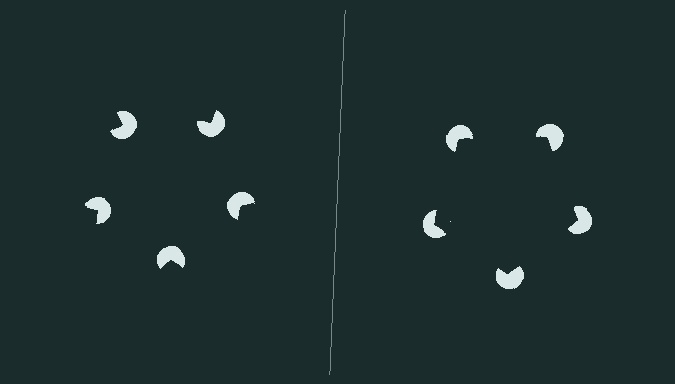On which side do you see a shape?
An illusory pentagon appears on the right side. On the left side the wedge cuts are rotated, so no coherent shape forms.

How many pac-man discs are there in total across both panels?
10 — 5 on each side.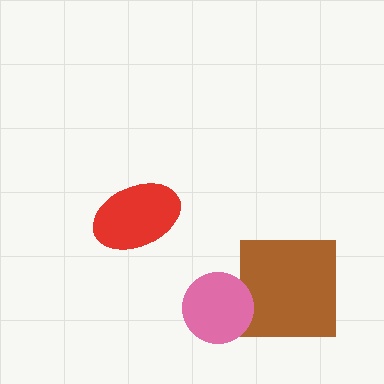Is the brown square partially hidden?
Yes, it is partially covered by another shape.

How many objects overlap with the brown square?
1 object overlaps with the brown square.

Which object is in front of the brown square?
The pink circle is in front of the brown square.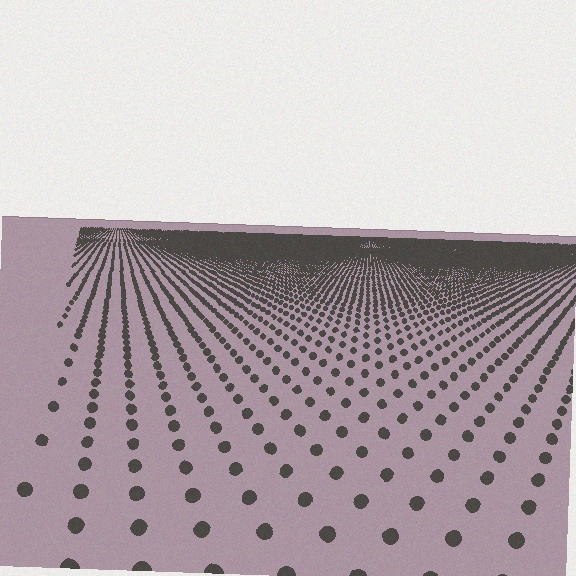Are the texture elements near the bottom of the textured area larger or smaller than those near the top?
Larger. Near the bottom, elements are closer to the viewer and appear at a bigger on-screen size.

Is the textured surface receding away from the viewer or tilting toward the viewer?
The surface is receding away from the viewer. Texture elements get smaller and denser toward the top.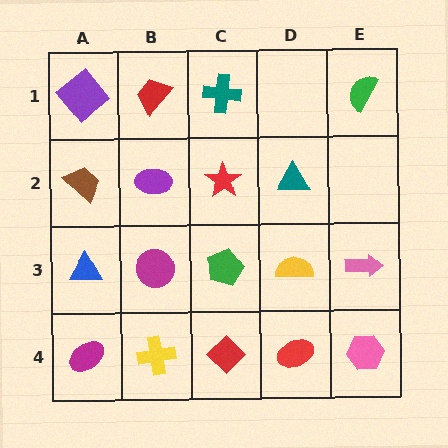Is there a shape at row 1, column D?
No, that cell is empty.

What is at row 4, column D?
A red ellipse.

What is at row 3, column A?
A blue triangle.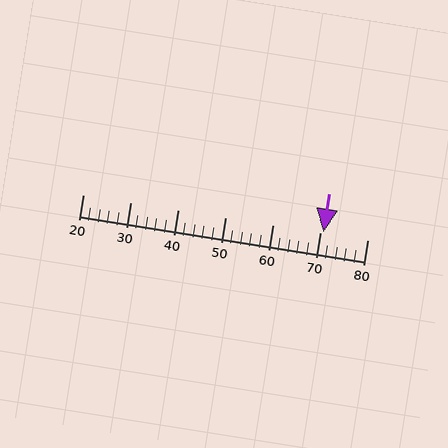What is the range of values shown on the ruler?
The ruler shows values from 20 to 80.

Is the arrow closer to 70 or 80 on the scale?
The arrow is closer to 70.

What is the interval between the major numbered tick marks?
The major tick marks are spaced 10 units apart.